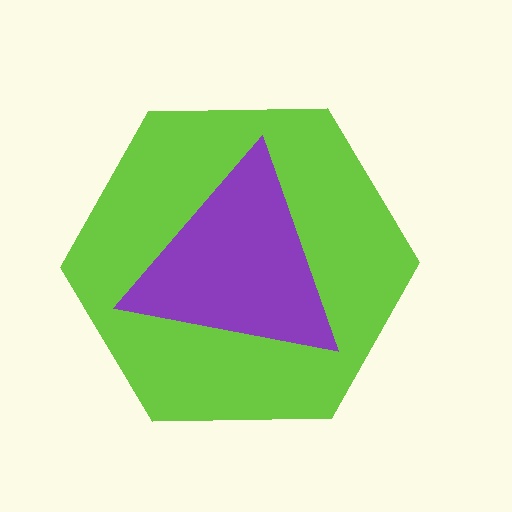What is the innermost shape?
The purple triangle.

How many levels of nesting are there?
2.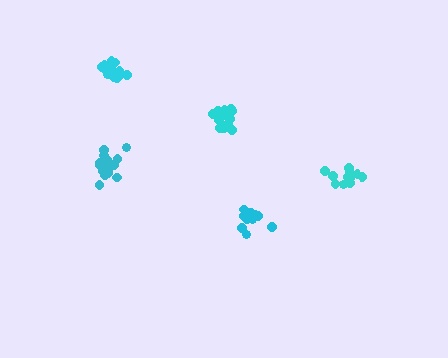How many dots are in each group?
Group 1: 17 dots, Group 2: 13 dots, Group 3: 16 dots, Group 4: 17 dots, Group 5: 12 dots (75 total).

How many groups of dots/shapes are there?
There are 5 groups.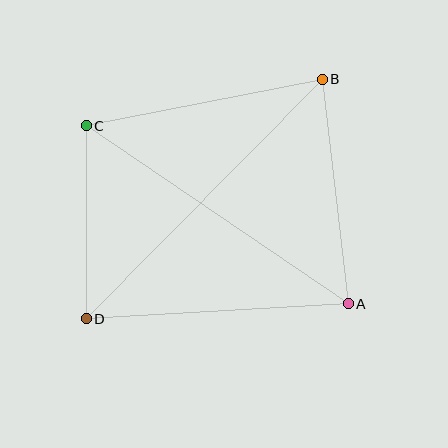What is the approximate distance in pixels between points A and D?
The distance between A and D is approximately 262 pixels.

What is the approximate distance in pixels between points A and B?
The distance between A and B is approximately 226 pixels.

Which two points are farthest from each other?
Points B and D are farthest from each other.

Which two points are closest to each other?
Points C and D are closest to each other.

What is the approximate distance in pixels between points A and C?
The distance between A and C is approximately 317 pixels.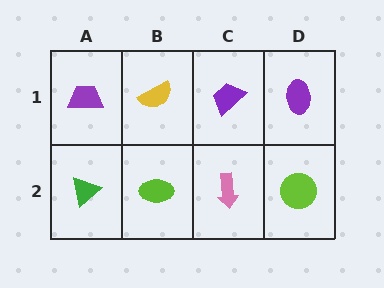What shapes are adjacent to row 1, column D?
A lime circle (row 2, column D), a purple trapezoid (row 1, column C).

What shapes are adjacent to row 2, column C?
A purple trapezoid (row 1, column C), a lime ellipse (row 2, column B), a lime circle (row 2, column D).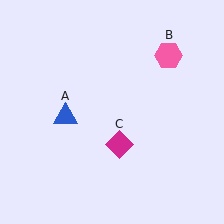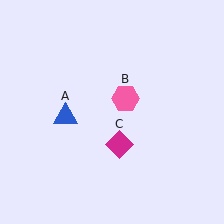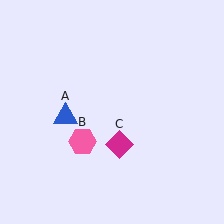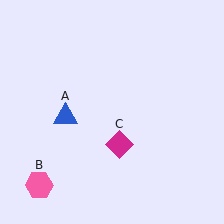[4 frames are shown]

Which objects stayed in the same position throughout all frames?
Blue triangle (object A) and magenta diamond (object C) remained stationary.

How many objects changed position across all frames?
1 object changed position: pink hexagon (object B).